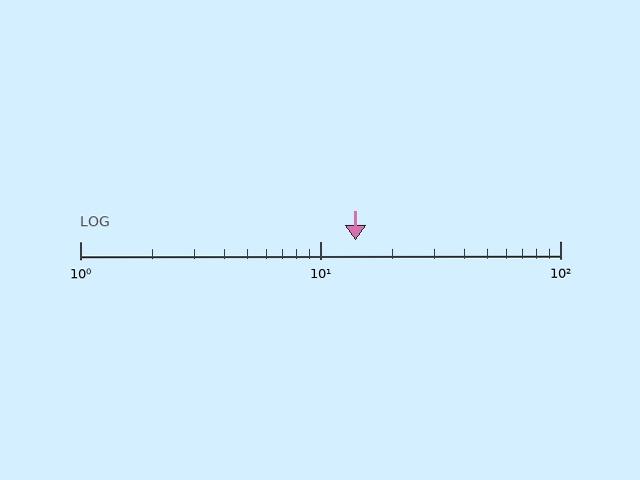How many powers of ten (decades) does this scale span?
The scale spans 2 decades, from 1 to 100.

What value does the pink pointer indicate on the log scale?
The pointer indicates approximately 14.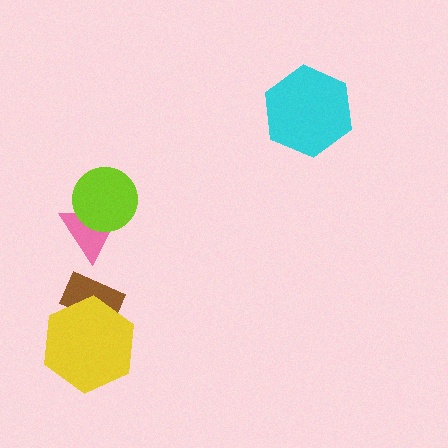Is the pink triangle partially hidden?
Yes, it is partially covered by another shape.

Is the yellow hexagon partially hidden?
No, no other shape covers it.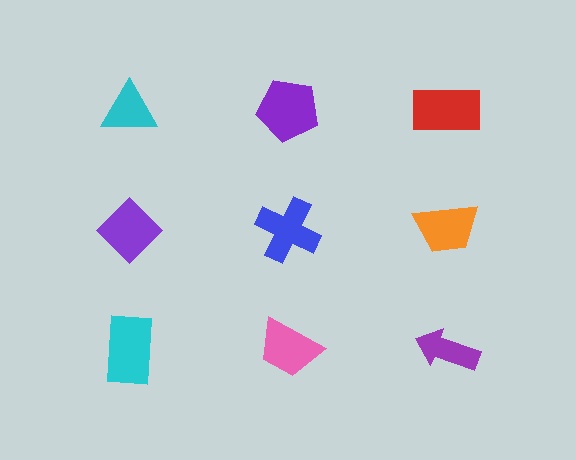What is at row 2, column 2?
A blue cross.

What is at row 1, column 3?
A red rectangle.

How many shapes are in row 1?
3 shapes.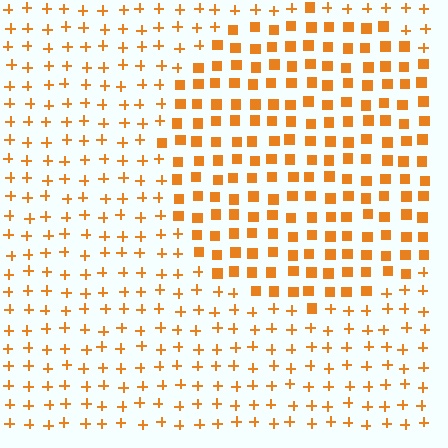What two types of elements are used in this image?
The image uses squares inside the circle region and plus signs outside it.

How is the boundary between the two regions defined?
The boundary is defined by a change in element shape: squares inside vs. plus signs outside. All elements share the same color and spacing.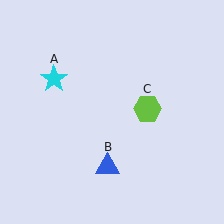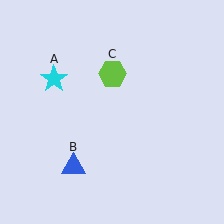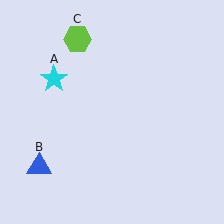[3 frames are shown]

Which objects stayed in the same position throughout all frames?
Cyan star (object A) remained stationary.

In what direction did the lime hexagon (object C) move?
The lime hexagon (object C) moved up and to the left.